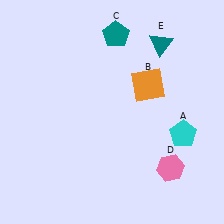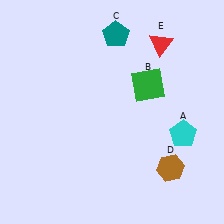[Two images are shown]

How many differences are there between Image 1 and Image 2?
There are 3 differences between the two images.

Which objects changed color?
B changed from orange to green. D changed from pink to brown. E changed from teal to red.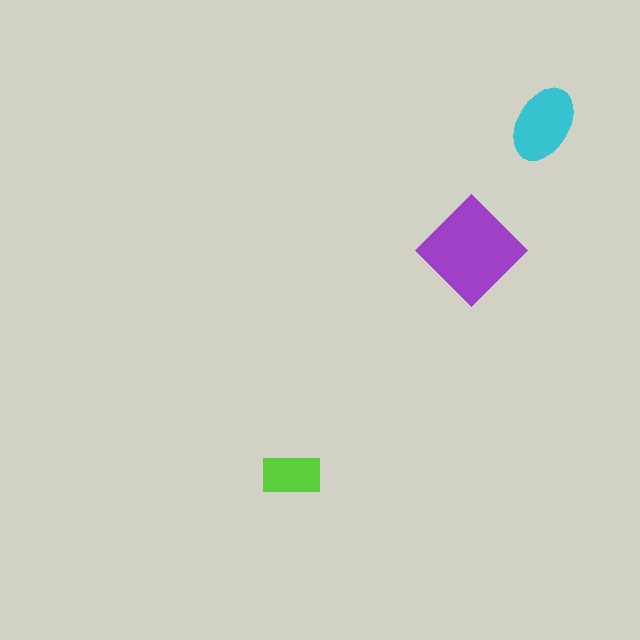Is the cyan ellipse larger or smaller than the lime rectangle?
Larger.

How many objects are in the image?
There are 3 objects in the image.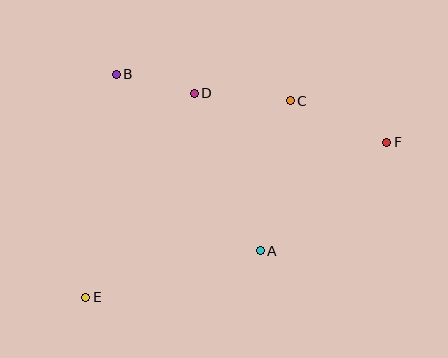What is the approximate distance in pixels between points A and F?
The distance between A and F is approximately 167 pixels.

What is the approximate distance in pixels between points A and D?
The distance between A and D is approximately 171 pixels.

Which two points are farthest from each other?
Points E and F are farthest from each other.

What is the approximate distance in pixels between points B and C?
The distance between B and C is approximately 176 pixels.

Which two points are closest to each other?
Points B and D are closest to each other.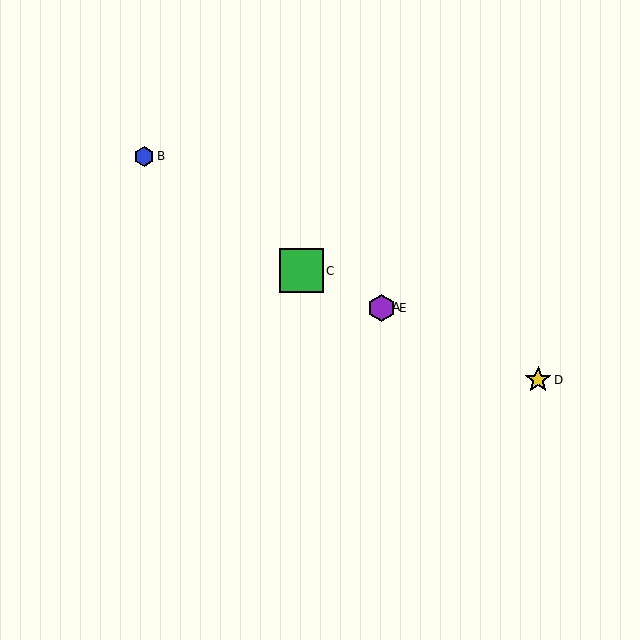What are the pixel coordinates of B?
Object B is at (144, 156).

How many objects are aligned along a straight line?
4 objects (A, C, D, E) are aligned along a straight line.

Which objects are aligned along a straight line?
Objects A, C, D, E are aligned along a straight line.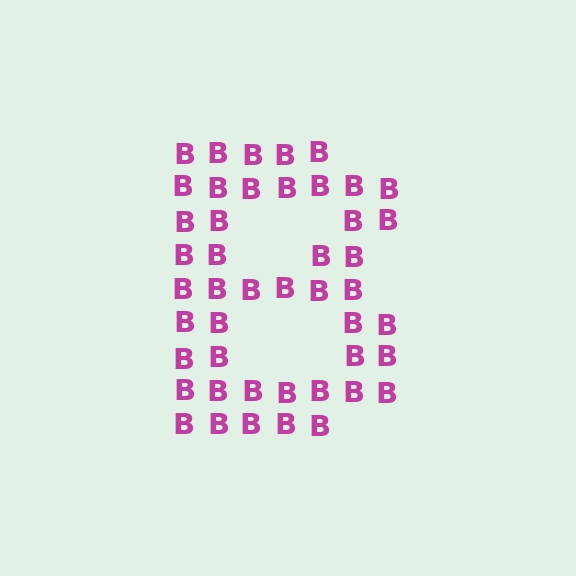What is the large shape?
The large shape is the letter B.